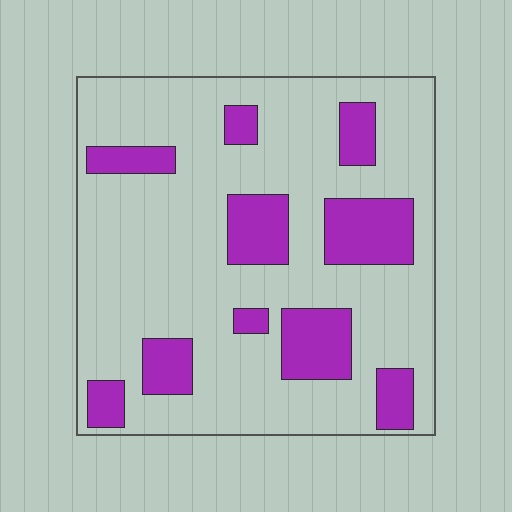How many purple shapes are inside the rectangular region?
10.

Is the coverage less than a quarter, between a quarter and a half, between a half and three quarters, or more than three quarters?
Less than a quarter.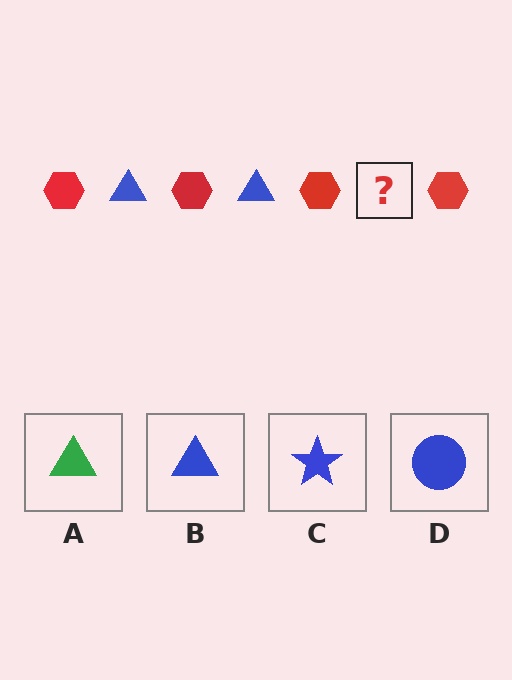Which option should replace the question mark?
Option B.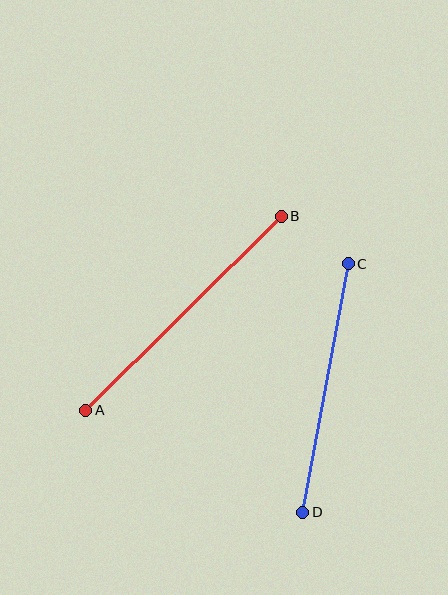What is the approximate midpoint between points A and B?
The midpoint is at approximately (184, 313) pixels.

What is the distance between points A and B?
The distance is approximately 275 pixels.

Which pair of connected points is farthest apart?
Points A and B are farthest apart.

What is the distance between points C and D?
The distance is approximately 252 pixels.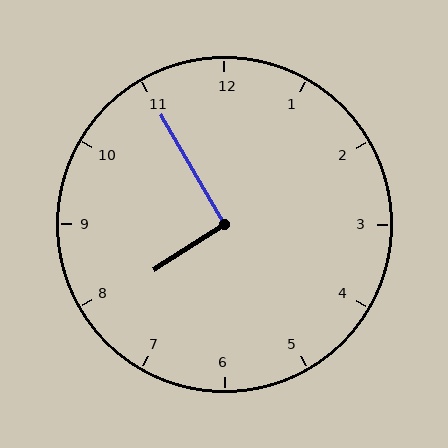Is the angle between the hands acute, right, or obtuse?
It is right.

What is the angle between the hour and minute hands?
Approximately 92 degrees.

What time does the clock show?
7:55.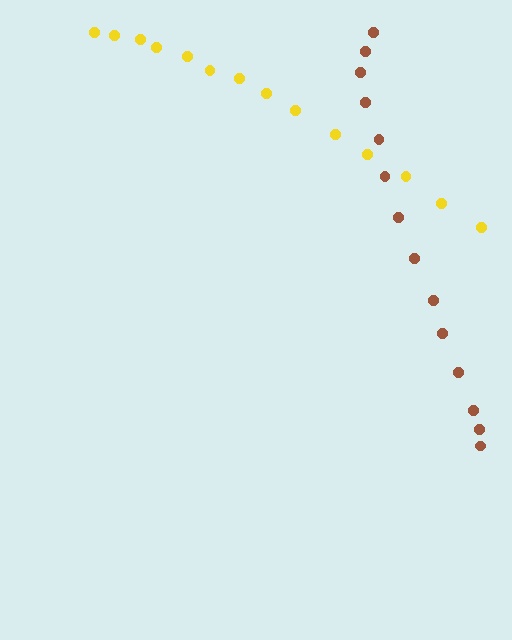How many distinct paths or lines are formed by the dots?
There are 2 distinct paths.